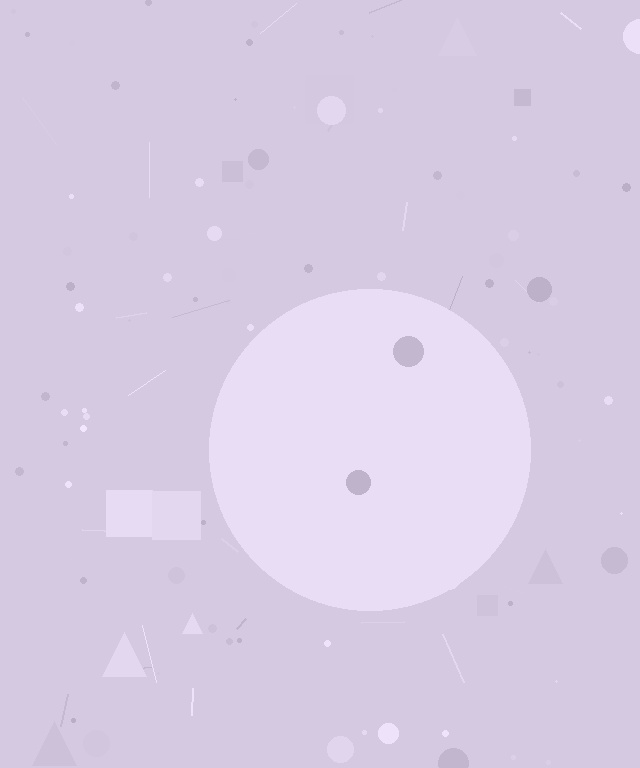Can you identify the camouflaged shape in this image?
The camouflaged shape is a circle.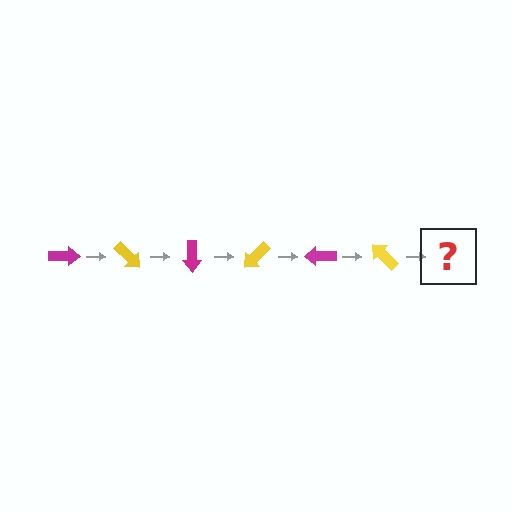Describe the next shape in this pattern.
It should be a magenta arrow, rotated 270 degrees from the start.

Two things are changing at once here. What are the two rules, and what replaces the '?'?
The two rules are that it rotates 45 degrees each step and the color cycles through magenta and yellow. The '?' should be a magenta arrow, rotated 270 degrees from the start.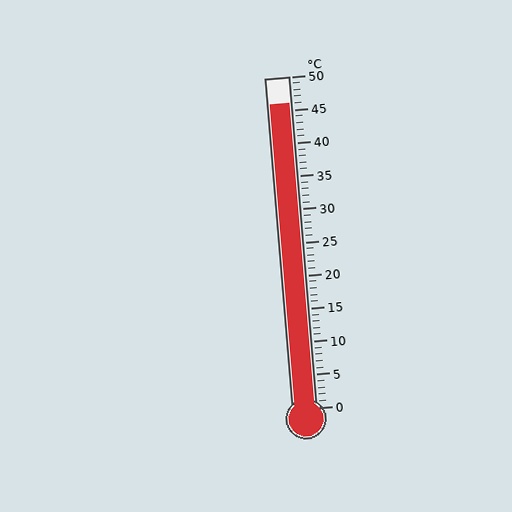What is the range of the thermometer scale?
The thermometer scale ranges from 0°C to 50°C.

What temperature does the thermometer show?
The thermometer shows approximately 46°C.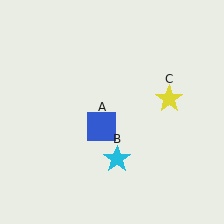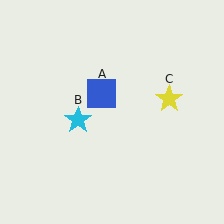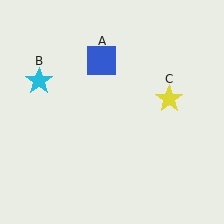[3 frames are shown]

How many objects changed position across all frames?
2 objects changed position: blue square (object A), cyan star (object B).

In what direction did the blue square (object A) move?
The blue square (object A) moved up.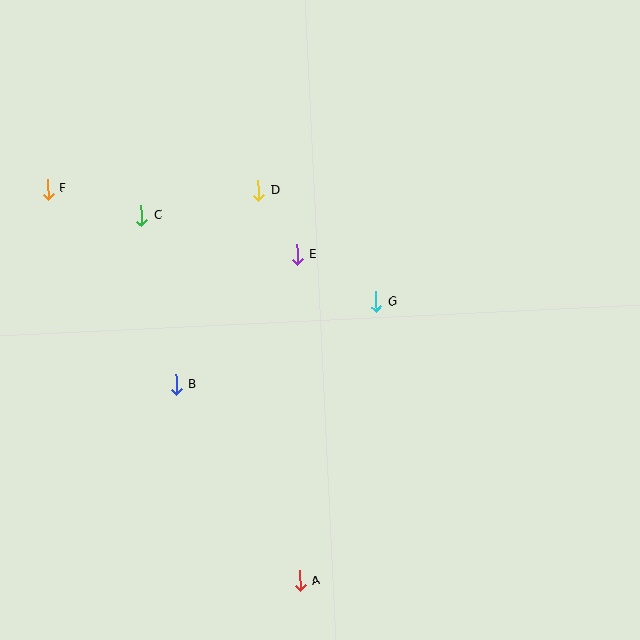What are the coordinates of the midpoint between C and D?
The midpoint between C and D is at (200, 203).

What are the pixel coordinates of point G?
Point G is at (376, 302).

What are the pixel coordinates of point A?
Point A is at (300, 581).